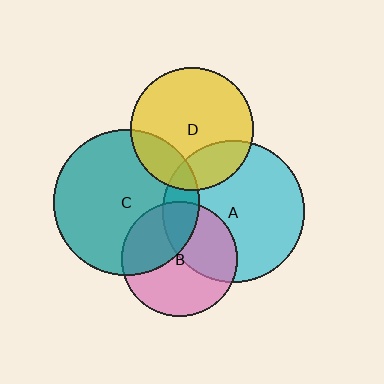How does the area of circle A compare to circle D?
Approximately 1.3 times.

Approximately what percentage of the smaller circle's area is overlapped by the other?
Approximately 15%.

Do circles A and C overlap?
Yes.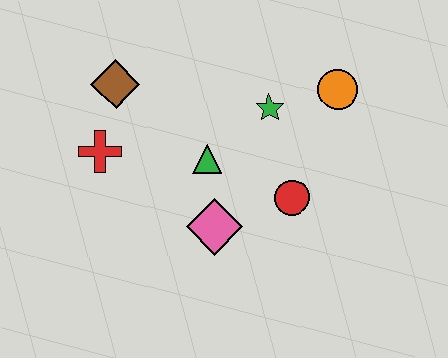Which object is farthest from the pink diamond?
The orange circle is farthest from the pink diamond.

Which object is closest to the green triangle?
The pink diamond is closest to the green triangle.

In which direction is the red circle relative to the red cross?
The red circle is to the right of the red cross.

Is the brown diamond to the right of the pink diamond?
No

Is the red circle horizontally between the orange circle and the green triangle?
Yes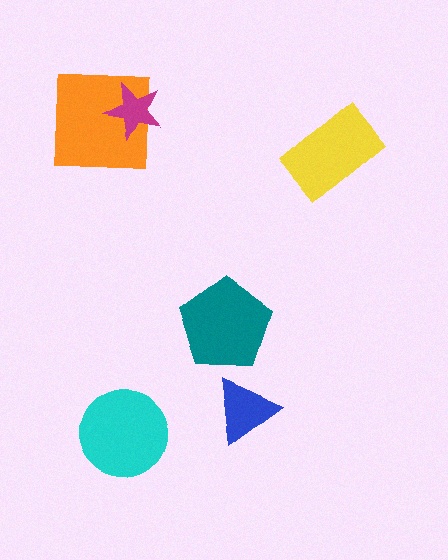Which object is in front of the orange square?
The magenta star is in front of the orange square.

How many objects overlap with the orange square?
1 object overlaps with the orange square.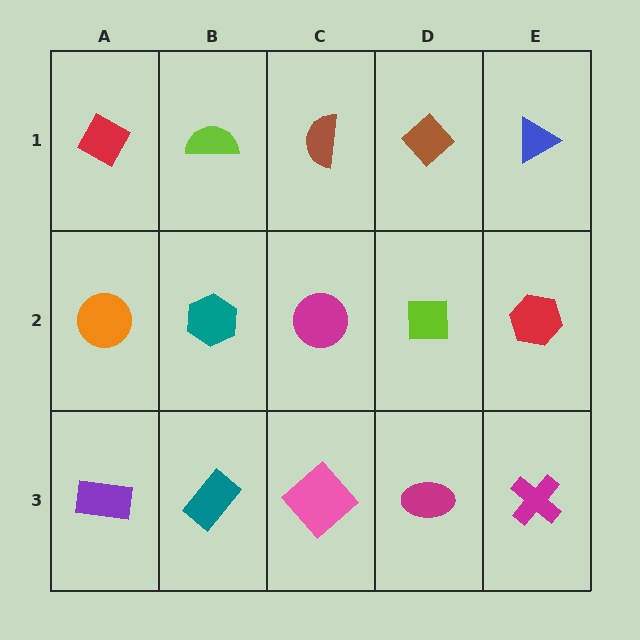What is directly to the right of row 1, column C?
A brown diamond.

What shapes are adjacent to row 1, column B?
A teal hexagon (row 2, column B), a red diamond (row 1, column A), a brown semicircle (row 1, column C).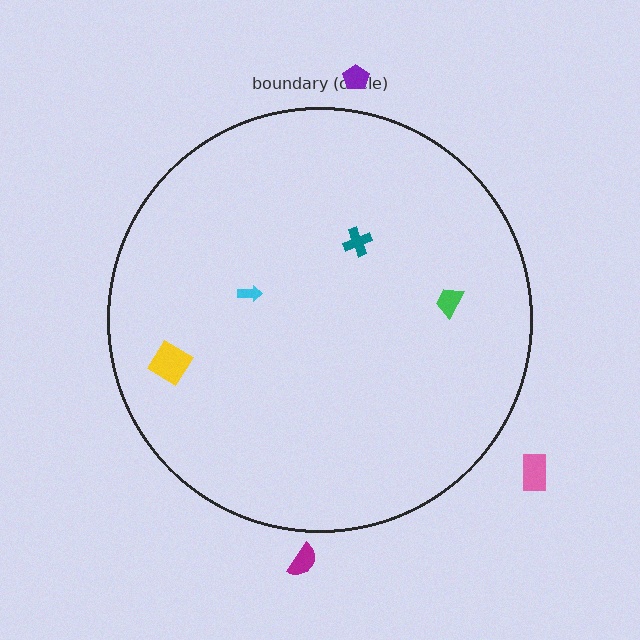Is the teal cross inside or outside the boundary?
Inside.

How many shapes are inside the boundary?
4 inside, 3 outside.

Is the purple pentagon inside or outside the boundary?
Outside.